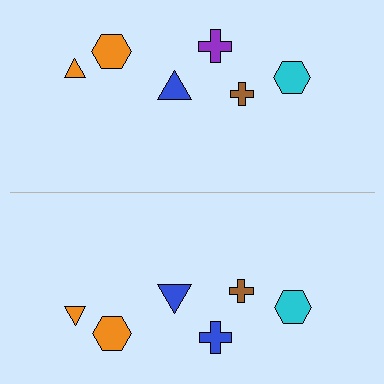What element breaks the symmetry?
The blue cross on the bottom side breaks the symmetry — its mirror counterpart is purple.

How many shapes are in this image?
There are 12 shapes in this image.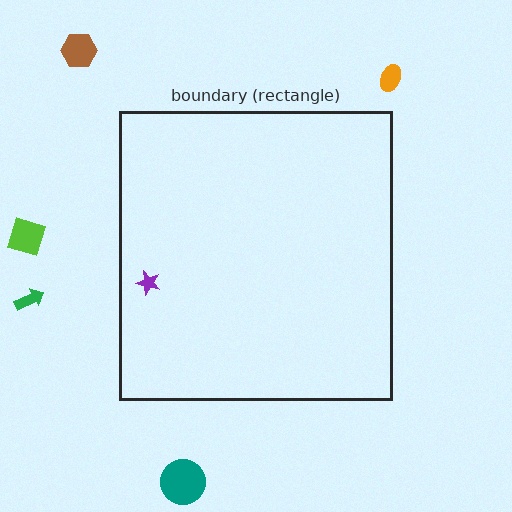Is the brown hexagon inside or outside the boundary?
Outside.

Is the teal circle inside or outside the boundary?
Outside.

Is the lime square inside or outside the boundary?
Outside.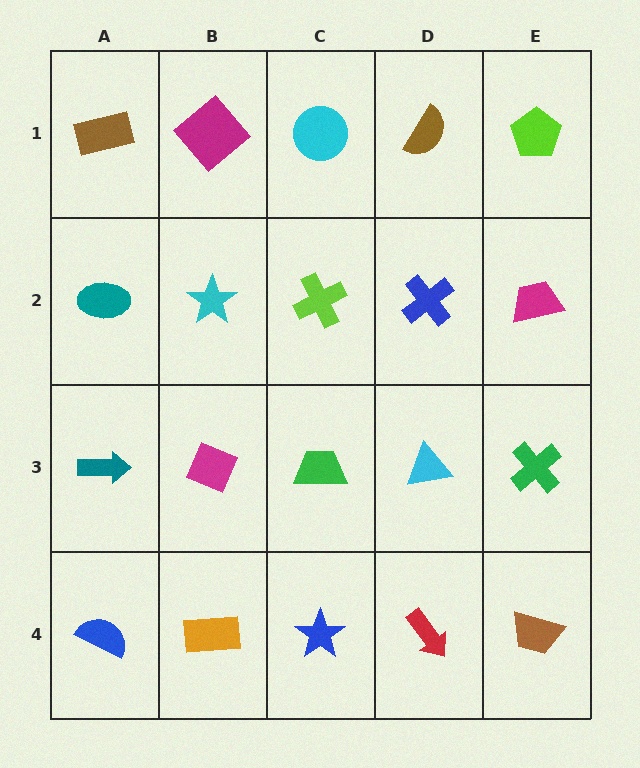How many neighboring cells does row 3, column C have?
4.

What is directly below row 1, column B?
A cyan star.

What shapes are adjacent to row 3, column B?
A cyan star (row 2, column B), an orange rectangle (row 4, column B), a teal arrow (row 3, column A), a green trapezoid (row 3, column C).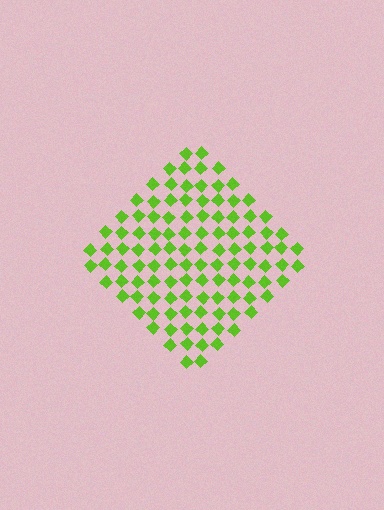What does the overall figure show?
The overall figure shows a diamond.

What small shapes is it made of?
It is made of small diamonds.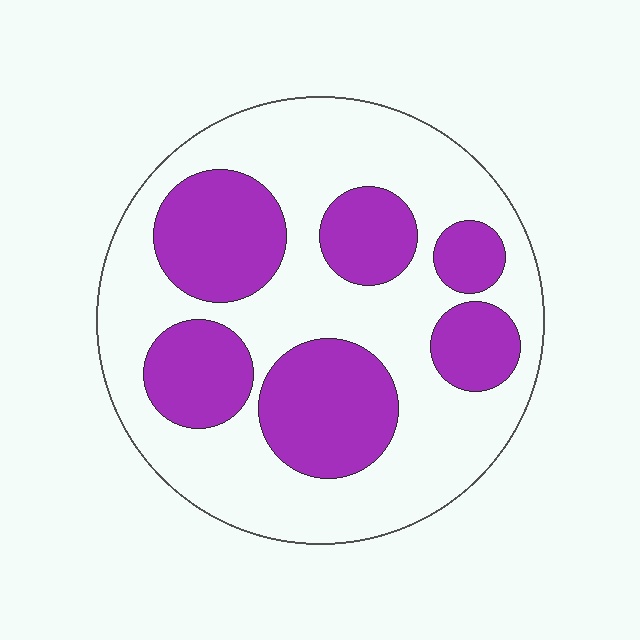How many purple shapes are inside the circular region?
6.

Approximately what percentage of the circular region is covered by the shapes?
Approximately 35%.